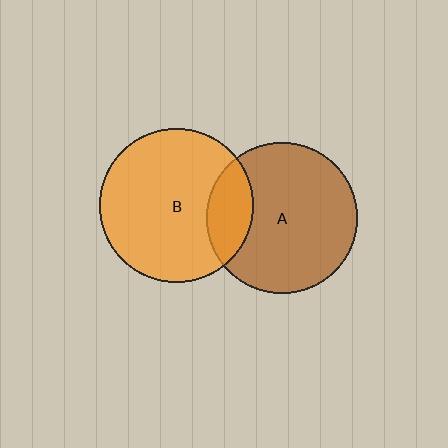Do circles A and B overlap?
Yes.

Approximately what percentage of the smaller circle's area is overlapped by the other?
Approximately 20%.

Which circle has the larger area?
Circle B (orange).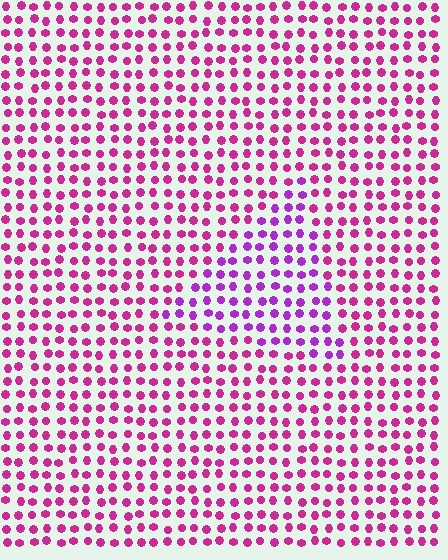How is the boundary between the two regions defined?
The boundary is defined purely by a slight shift in hue (about 31 degrees). Spacing, size, and orientation are identical on both sides.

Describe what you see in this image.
The image is filled with small magenta elements in a uniform arrangement. A triangle-shaped region is visible where the elements are tinted to a slightly different hue, forming a subtle color boundary.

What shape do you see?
I see a triangle.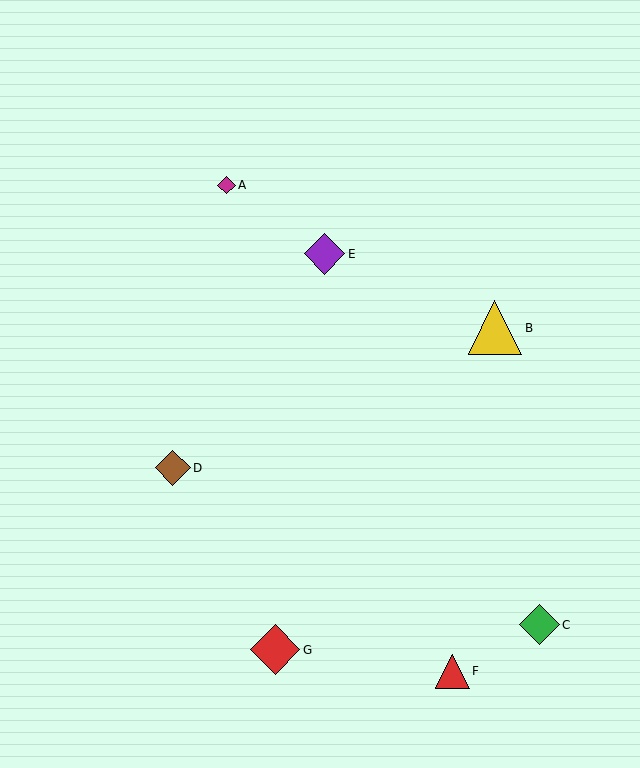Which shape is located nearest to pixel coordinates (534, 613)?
The green diamond (labeled C) at (539, 625) is nearest to that location.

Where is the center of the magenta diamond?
The center of the magenta diamond is at (227, 185).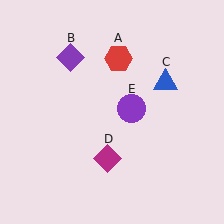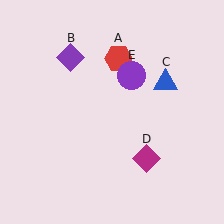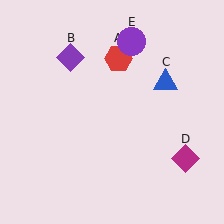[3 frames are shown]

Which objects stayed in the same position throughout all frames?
Red hexagon (object A) and purple diamond (object B) and blue triangle (object C) remained stationary.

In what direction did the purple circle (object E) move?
The purple circle (object E) moved up.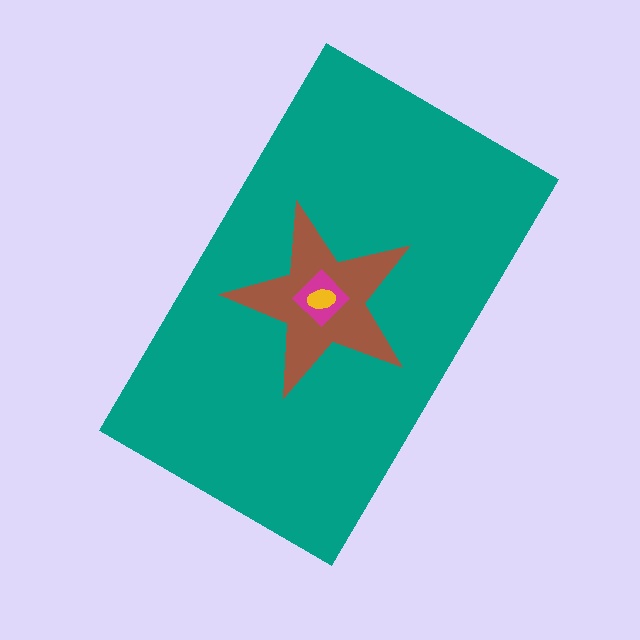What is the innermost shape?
The yellow ellipse.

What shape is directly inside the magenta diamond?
The yellow ellipse.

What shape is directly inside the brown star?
The magenta diamond.